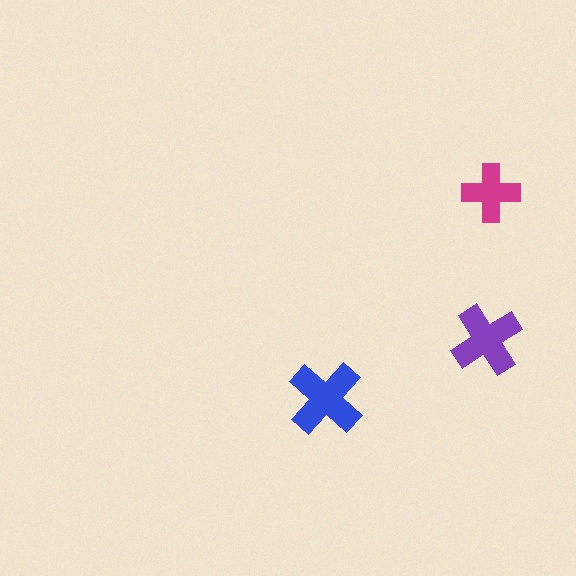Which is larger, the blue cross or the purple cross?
The blue one.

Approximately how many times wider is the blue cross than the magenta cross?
About 1.5 times wider.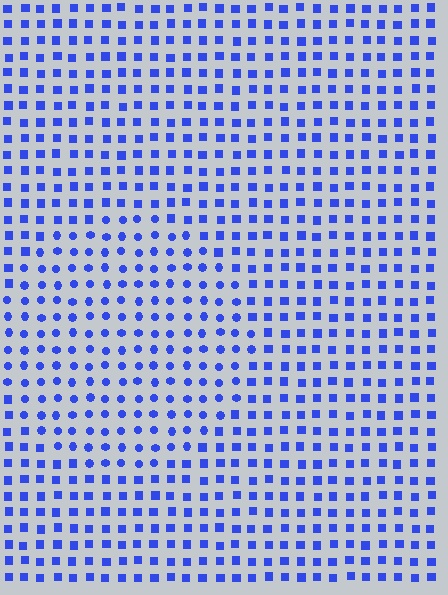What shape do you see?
I see a circle.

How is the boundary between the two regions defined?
The boundary is defined by a change in element shape: circles inside vs. squares outside. All elements share the same color and spacing.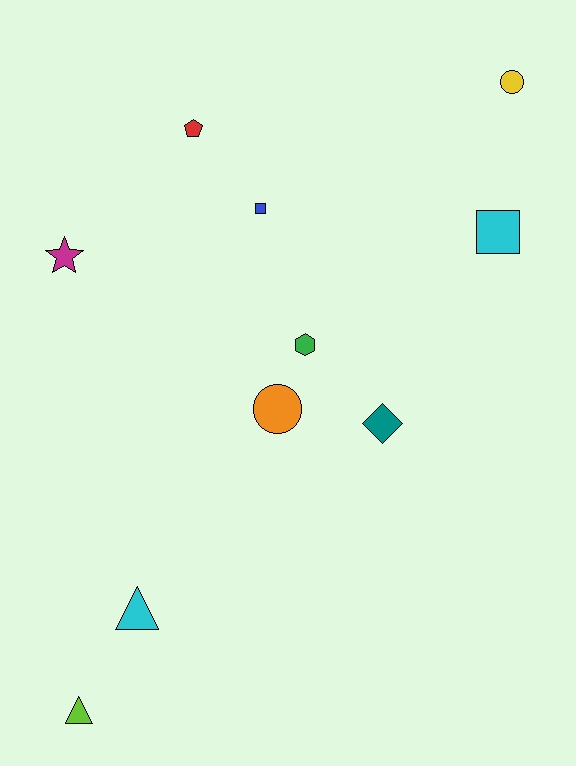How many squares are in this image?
There are 2 squares.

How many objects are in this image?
There are 10 objects.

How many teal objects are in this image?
There is 1 teal object.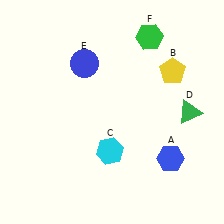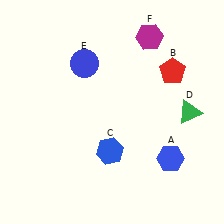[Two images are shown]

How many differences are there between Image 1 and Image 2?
There are 3 differences between the two images.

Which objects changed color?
B changed from yellow to red. C changed from cyan to blue. F changed from green to magenta.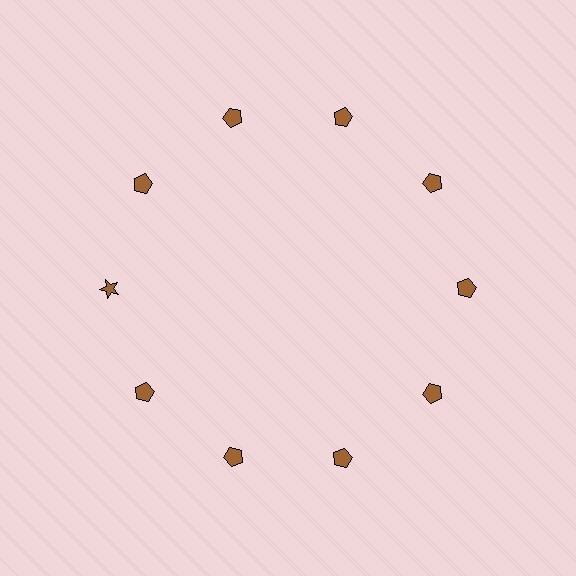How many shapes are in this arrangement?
There are 10 shapes arranged in a ring pattern.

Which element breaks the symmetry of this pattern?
The brown star at roughly the 9 o'clock position breaks the symmetry. All other shapes are brown pentagons.